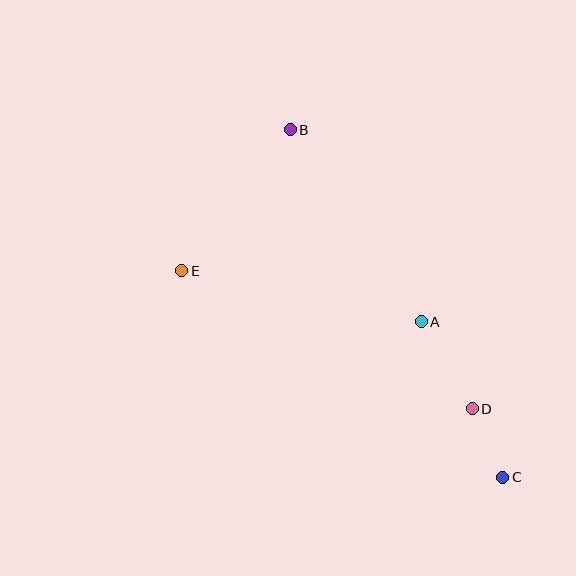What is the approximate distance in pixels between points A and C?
The distance between A and C is approximately 176 pixels.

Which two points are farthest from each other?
Points B and C are farthest from each other.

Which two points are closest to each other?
Points C and D are closest to each other.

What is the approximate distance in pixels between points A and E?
The distance between A and E is approximately 245 pixels.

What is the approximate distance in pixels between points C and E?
The distance between C and E is approximately 382 pixels.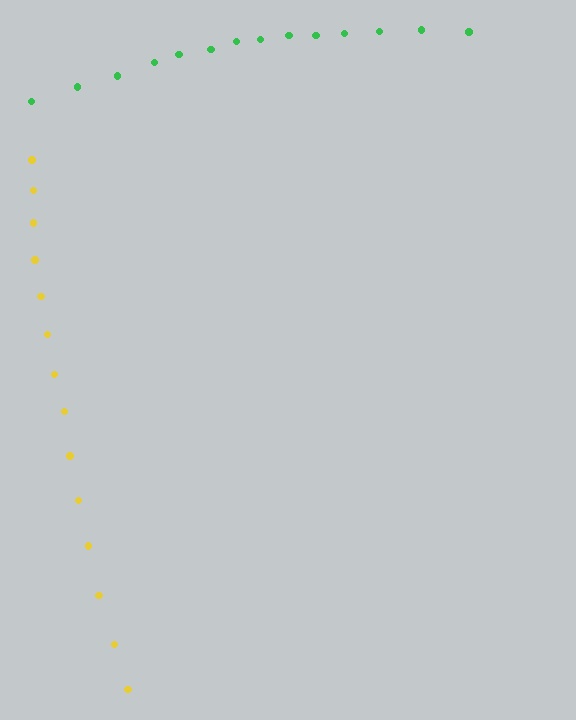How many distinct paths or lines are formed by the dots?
There are 2 distinct paths.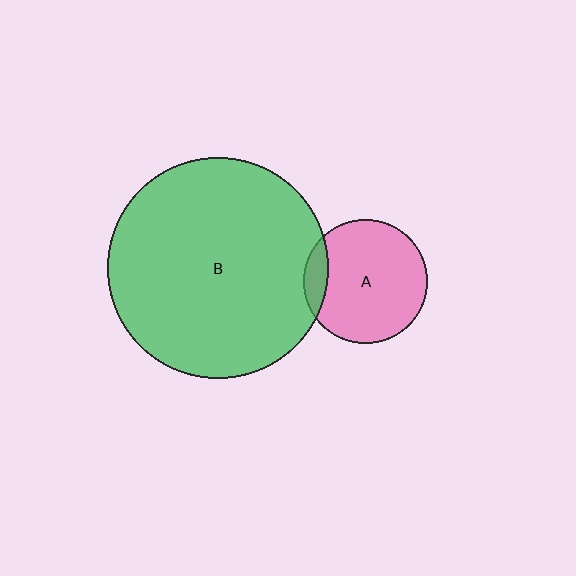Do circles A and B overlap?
Yes.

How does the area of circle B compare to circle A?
Approximately 3.2 times.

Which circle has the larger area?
Circle B (green).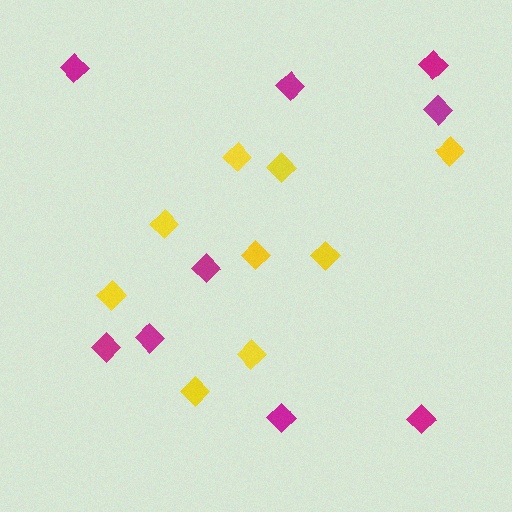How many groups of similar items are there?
There are 2 groups: one group of magenta diamonds (9) and one group of yellow diamonds (9).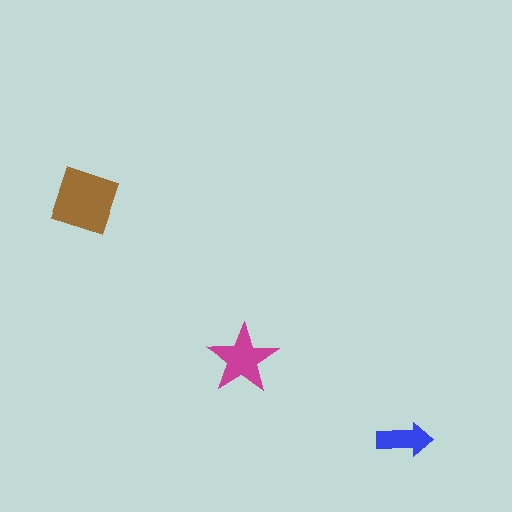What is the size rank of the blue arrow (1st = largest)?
3rd.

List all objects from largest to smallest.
The brown square, the magenta star, the blue arrow.